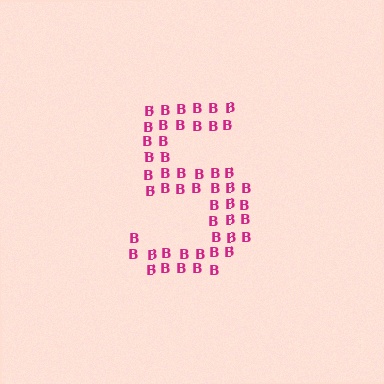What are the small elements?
The small elements are letter B's.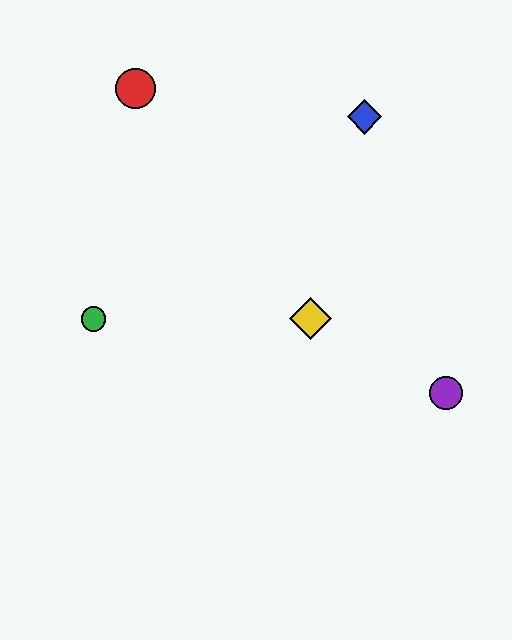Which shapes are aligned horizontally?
The green circle, the yellow diamond are aligned horizontally.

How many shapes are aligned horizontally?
2 shapes (the green circle, the yellow diamond) are aligned horizontally.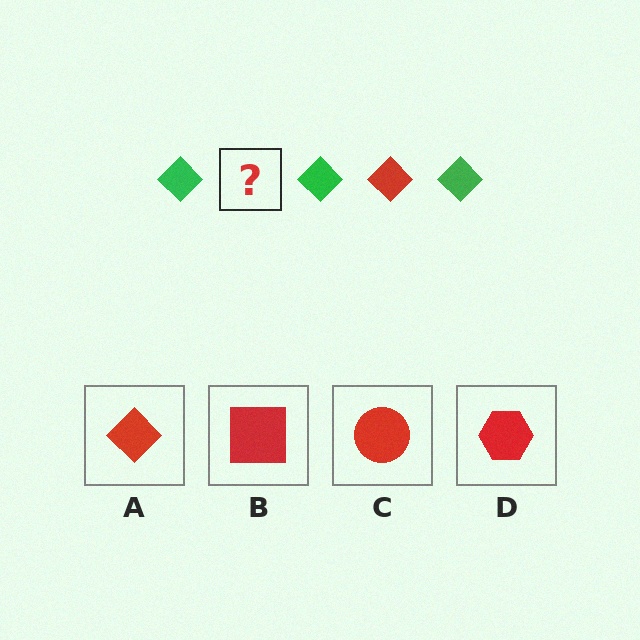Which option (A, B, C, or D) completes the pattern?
A.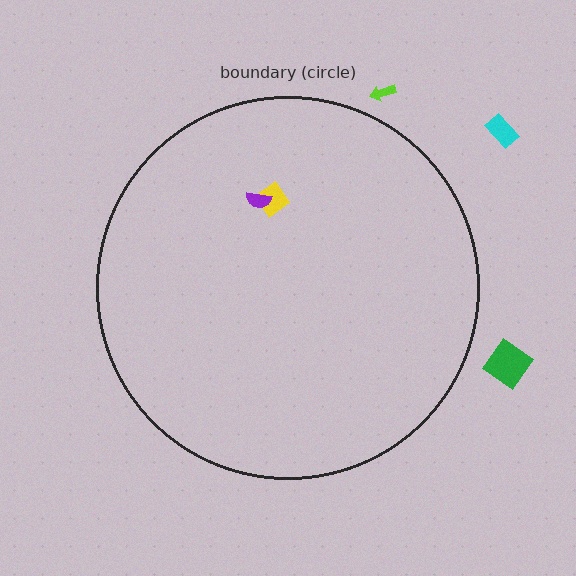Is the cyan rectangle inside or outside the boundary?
Outside.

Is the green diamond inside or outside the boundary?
Outside.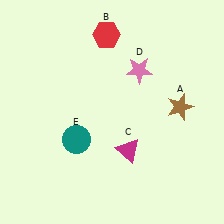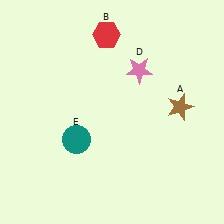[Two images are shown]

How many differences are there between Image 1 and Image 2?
There is 1 difference between the two images.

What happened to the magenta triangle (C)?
The magenta triangle (C) was removed in Image 2. It was in the bottom-right area of Image 1.